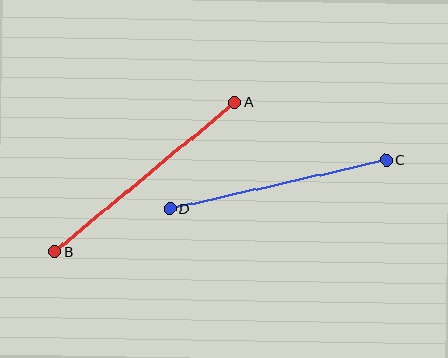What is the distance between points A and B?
The distance is approximately 234 pixels.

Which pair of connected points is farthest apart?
Points A and B are farthest apart.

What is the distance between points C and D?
The distance is approximately 222 pixels.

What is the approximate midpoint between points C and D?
The midpoint is at approximately (278, 184) pixels.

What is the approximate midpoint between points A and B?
The midpoint is at approximately (145, 177) pixels.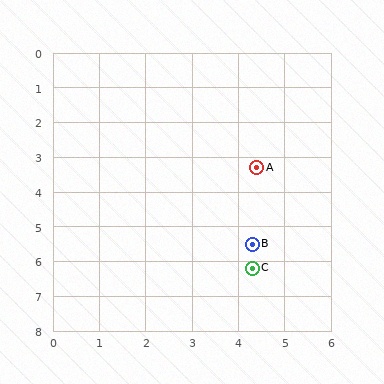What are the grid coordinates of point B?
Point B is at approximately (4.3, 5.5).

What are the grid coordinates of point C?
Point C is at approximately (4.3, 6.2).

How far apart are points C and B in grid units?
Points C and B are about 0.7 grid units apart.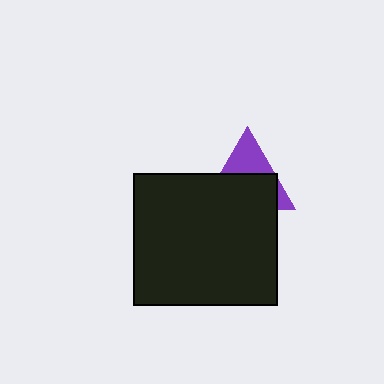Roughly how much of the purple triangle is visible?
A small part of it is visible (roughly 40%).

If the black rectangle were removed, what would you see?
You would see the complete purple triangle.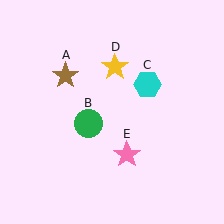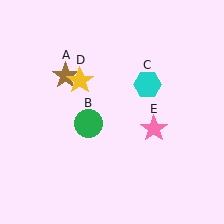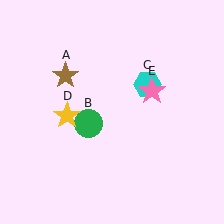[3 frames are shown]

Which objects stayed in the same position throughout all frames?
Brown star (object A) and green circle (object B) and cyan hexagon (object C) remained stationary.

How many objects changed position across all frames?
2 objects changed position: yellow star (object D), pink star (object E).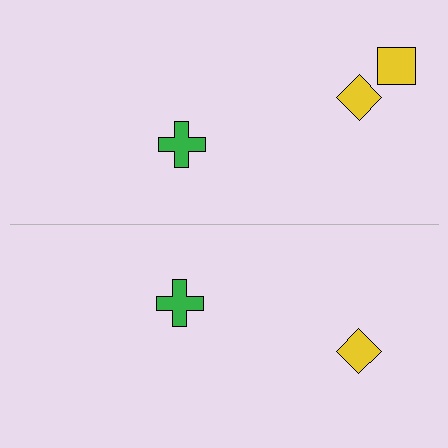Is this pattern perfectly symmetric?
No, the pattern is not perfectly symmetric. A yellow square is missing from the bottom side.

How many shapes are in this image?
There are 5 shapes in this image.